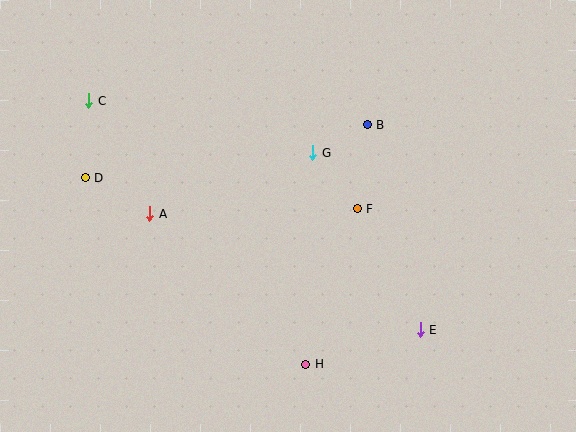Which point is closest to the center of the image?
Point G at (313, 153) is closest to the center.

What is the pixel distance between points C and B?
The distance between C and B is 279 pixels.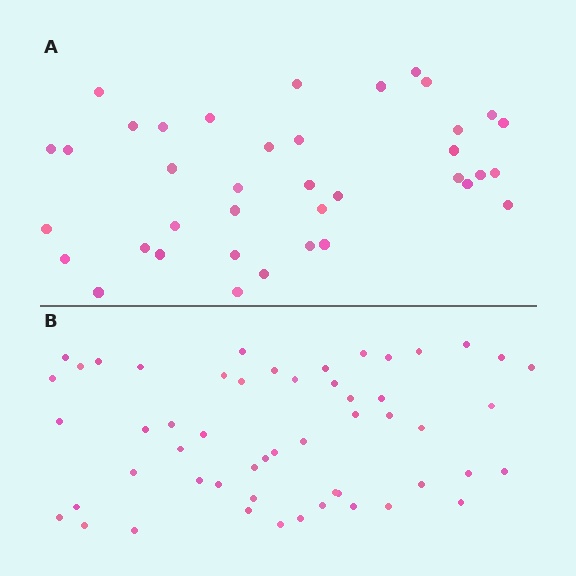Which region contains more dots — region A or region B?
Region B (the bottom region) has more dots.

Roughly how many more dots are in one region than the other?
Region B has approximately 15 more dots than region A.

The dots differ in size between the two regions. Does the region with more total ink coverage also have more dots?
No. Region A has more total ink coverage because its dots are larger, but region B actually contains more individual dots. Total area can be misleading — the number of items is what matters here.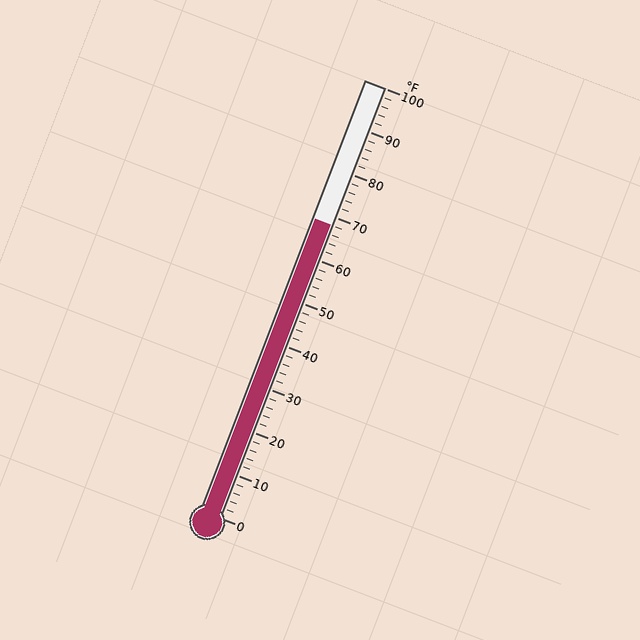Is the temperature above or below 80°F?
The temperature is below 80°F.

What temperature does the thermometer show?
The thermometer shows approximately 68°F.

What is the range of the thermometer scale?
The thermometer scale ranges from 0°F to 100°F.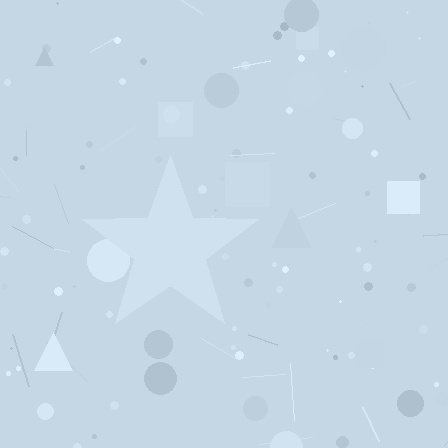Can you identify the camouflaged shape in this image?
The camouflaged shape is a star.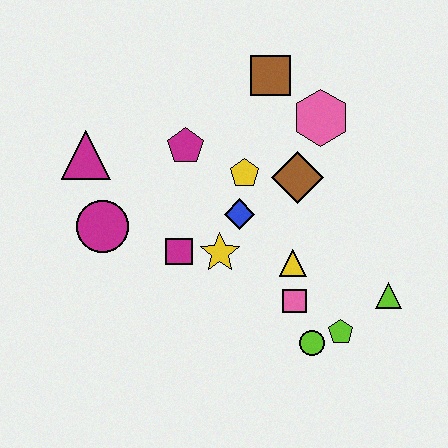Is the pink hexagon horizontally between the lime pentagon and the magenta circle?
Yes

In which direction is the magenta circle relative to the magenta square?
The magenta circle is to the left of the magenta square.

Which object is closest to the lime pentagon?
The lime circle is closest to the lime pentagon.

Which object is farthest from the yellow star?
The brown square is farthest from the yellow star.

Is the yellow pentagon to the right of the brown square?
No